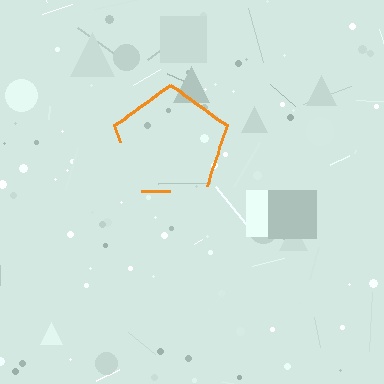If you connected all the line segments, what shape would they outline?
They would outline a pentagon.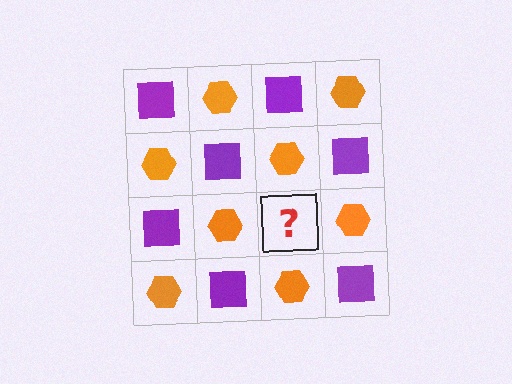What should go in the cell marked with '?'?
The missing cell should contain a purple square.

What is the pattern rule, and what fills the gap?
The rule is that it alternates purple square and orange hexagon in a checkerboard pattern. The gap should be filled with a purple square.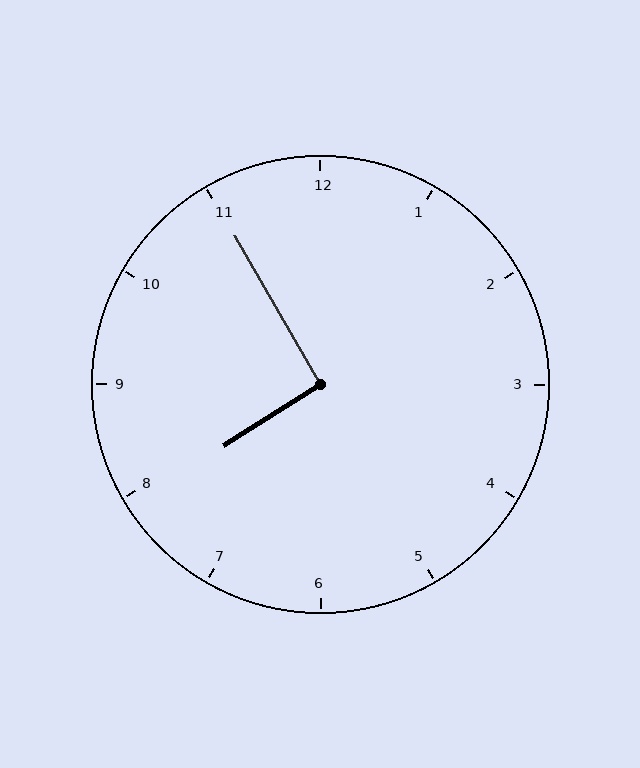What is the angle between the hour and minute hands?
Approximately 92 degrees.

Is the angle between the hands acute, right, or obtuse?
It is right.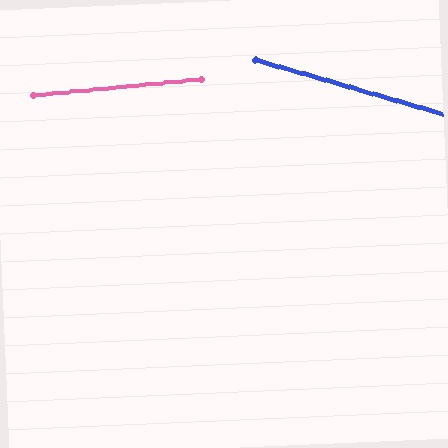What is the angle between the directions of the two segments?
Approximately 22 degrees.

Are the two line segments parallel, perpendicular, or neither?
Neither parallel nor perpendicular — they differ by about 22°.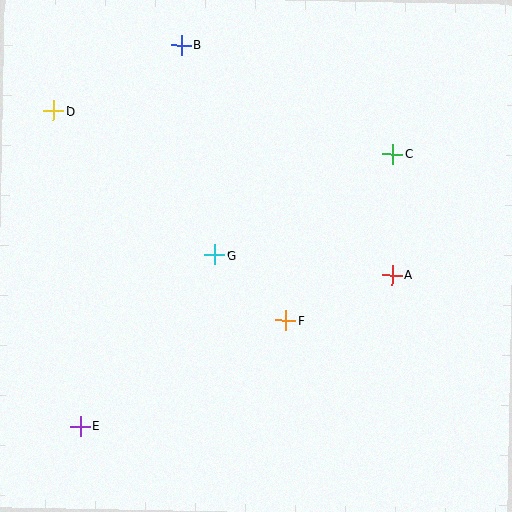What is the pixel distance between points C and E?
The distance between C and E is 414 pixels.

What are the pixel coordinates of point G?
Point G is at (215, 255).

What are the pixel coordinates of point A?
Point A is at (392, 275).